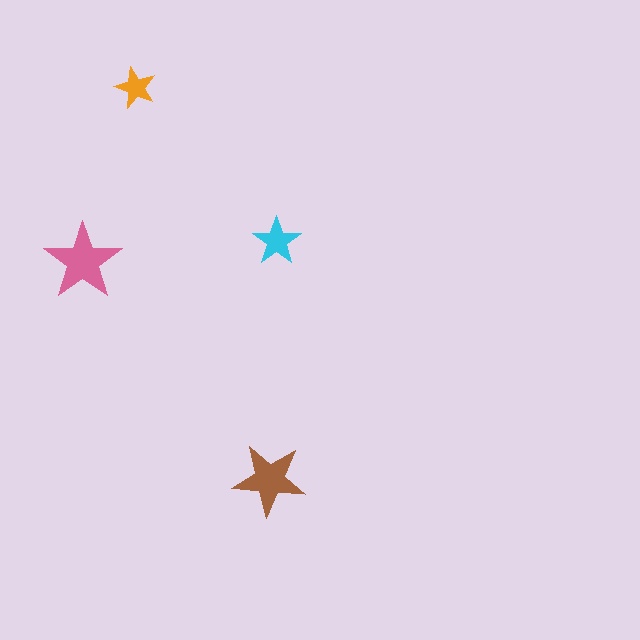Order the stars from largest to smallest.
the pink one, the brown one, the cyan one, the orange one.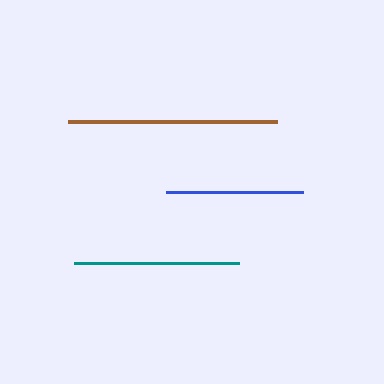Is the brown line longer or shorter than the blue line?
The brown line is longer than the blue line.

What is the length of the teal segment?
The teal segment is approximately 164 pixels long.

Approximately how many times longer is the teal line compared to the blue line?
The teal line is approximately 1.2 times the length of the blue line.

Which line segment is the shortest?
The blue line is the shortest at approximately 138 pixels.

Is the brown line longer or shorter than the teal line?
The brown line is longer than the teal line.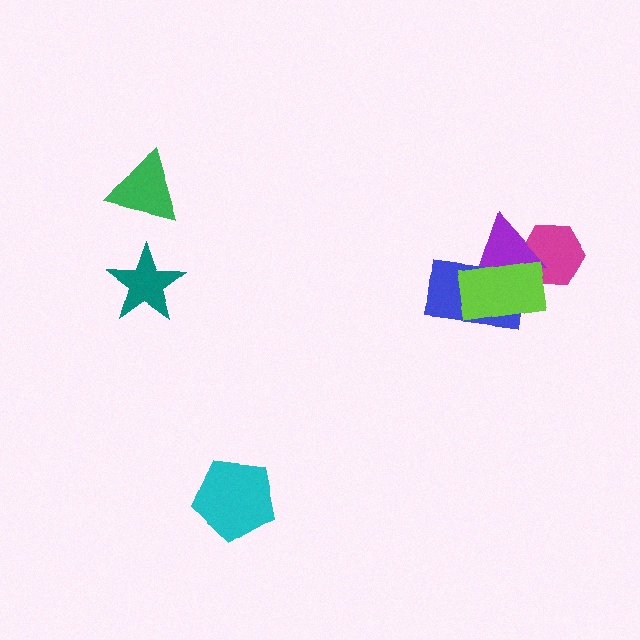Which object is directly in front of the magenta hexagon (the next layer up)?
The purple triangle is directly in front of the magenta hexagon.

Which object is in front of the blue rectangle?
The lime rectangle is in front of the blue rectangle.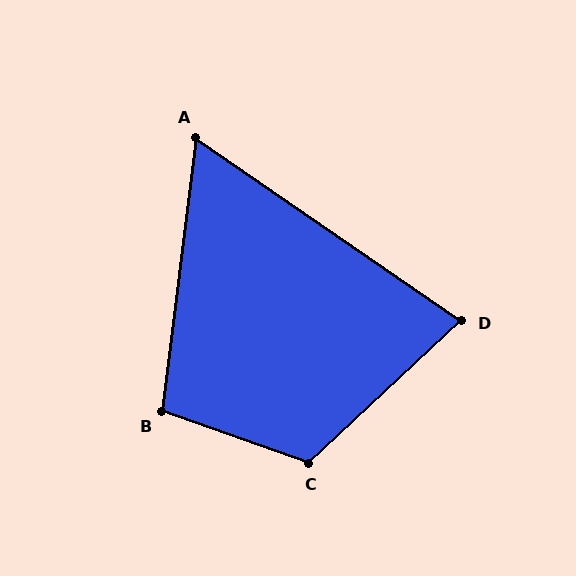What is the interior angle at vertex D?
Approximately 78 degrees (acute).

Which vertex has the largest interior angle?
C, at approximately 117 degrees.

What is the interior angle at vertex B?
Approximately 102 degrees (obtuse).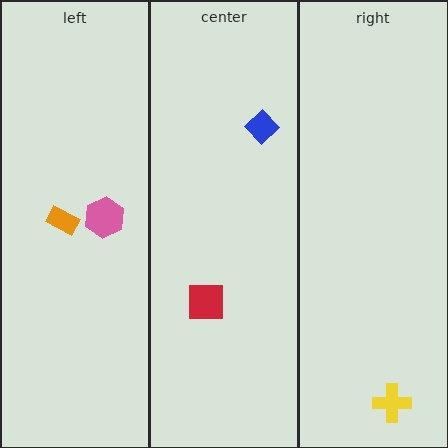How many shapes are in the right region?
1.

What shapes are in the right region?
The yellow cross.